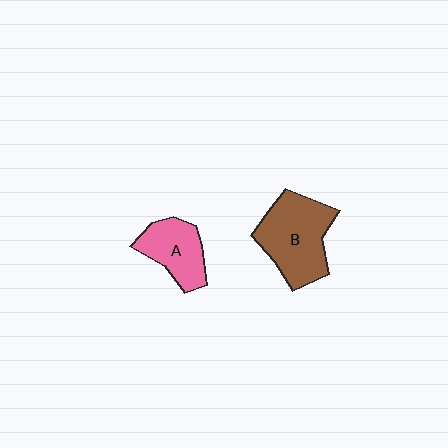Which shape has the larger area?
Shape B (brown).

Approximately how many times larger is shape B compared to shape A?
Approximately 1.5 times.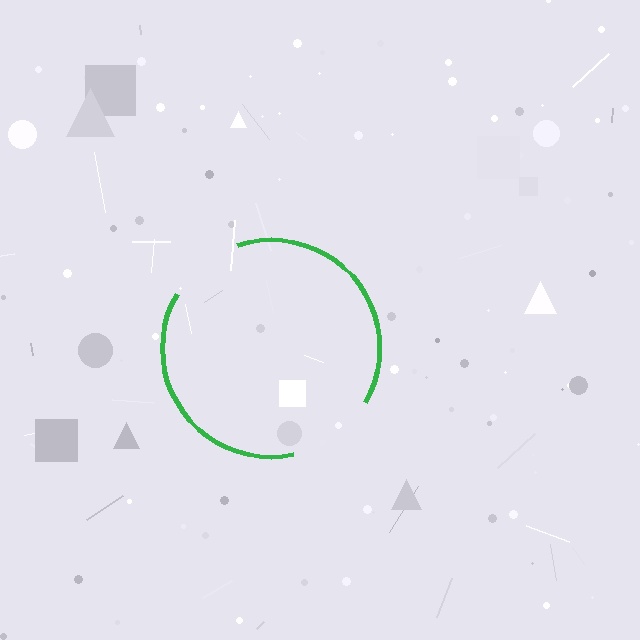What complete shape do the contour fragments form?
The contour fragments form a circle.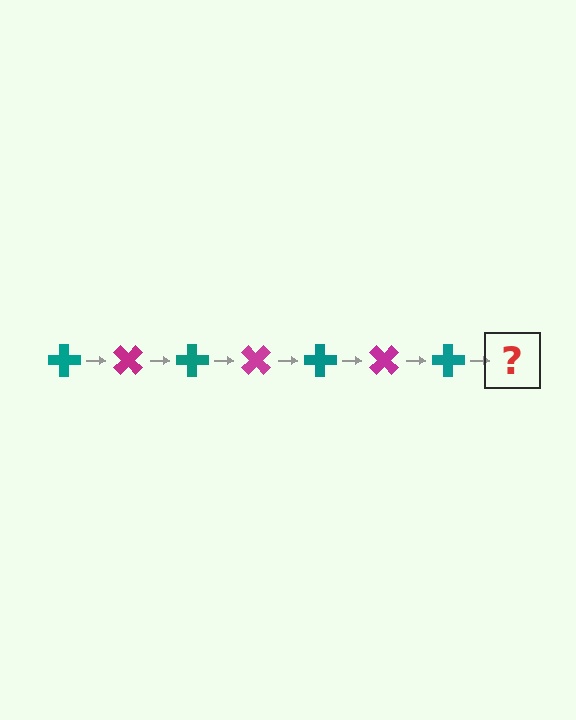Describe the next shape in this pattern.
It should be a magenta cross, rotated 315 degrees from the start.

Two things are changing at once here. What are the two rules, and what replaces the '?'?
The two rules are that it rotates 45 degrees each step and the color cycles through teal and magenta. The '?' should be a magenta cross, rotated 315 degrees from the start.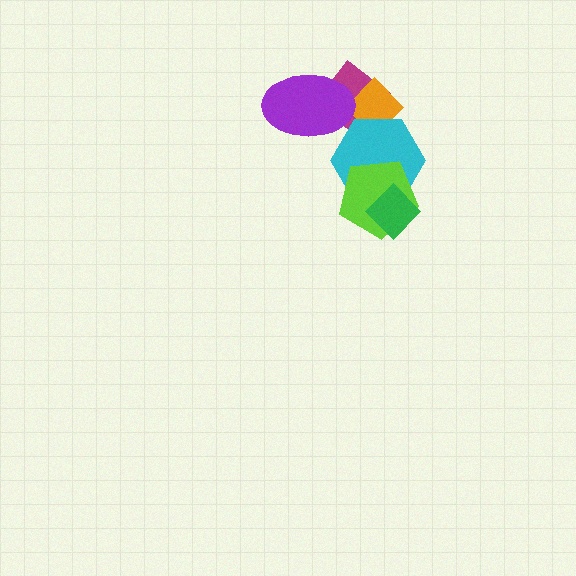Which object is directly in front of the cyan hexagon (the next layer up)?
The lime pentagon is directly in front of the cyan hexagon.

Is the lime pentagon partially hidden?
Yes, it is partially covered by another shape.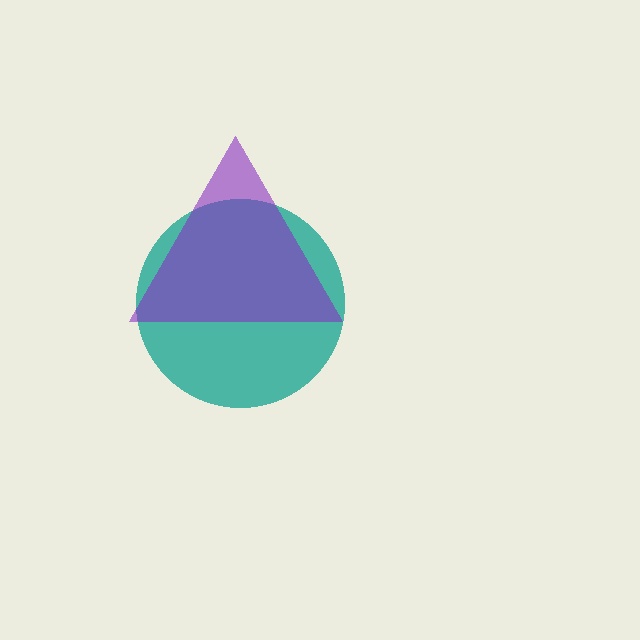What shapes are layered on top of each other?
The layered shapes are: a teal circle, a purple triangle.